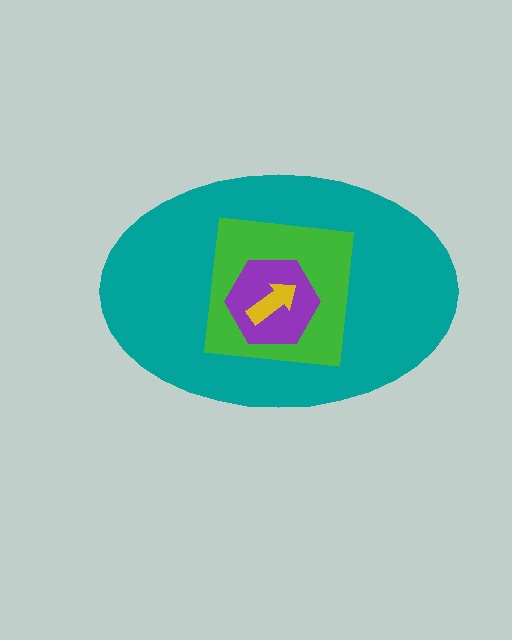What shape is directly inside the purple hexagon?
The yellow arrow.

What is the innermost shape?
The yellow arrow.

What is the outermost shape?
The teal ellipse.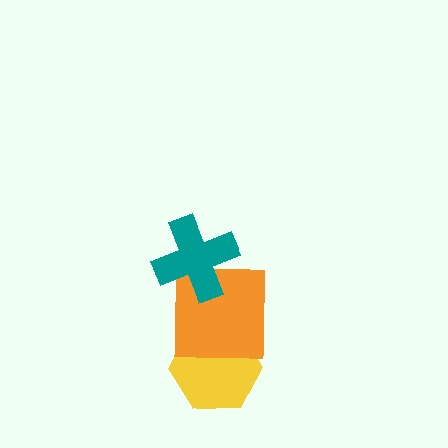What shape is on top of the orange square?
The teal cross is on top of the orange square.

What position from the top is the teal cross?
The teal cross is 1st from the top.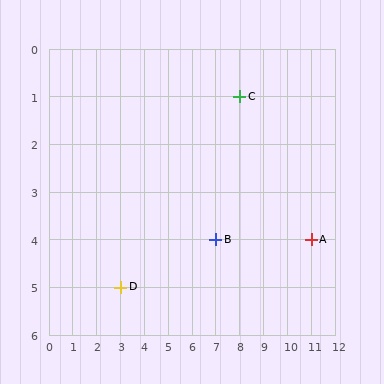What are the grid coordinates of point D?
Point D is at grid coordinates (3, 5).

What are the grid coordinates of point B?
Point B is at grid coordinates (7, 4).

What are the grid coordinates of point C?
Point C is at grid coordinates (8, 1).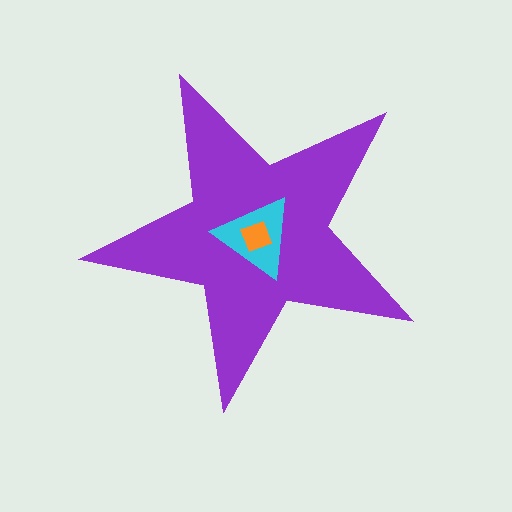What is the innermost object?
The orange square.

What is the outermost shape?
The purple star.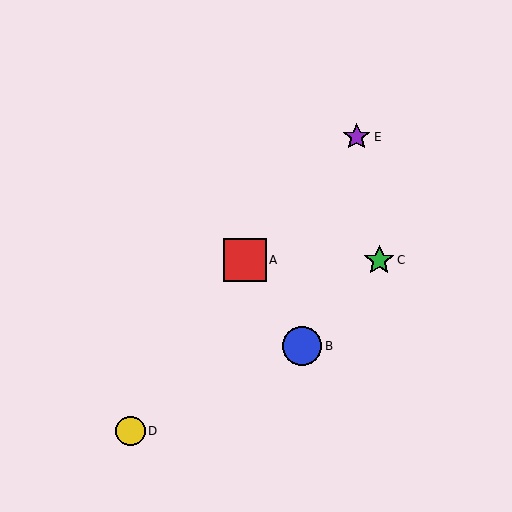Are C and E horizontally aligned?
No, C is at y≈260 and E is at y≈137.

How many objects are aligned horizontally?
2 objects (A, C) are aligned horizontally.